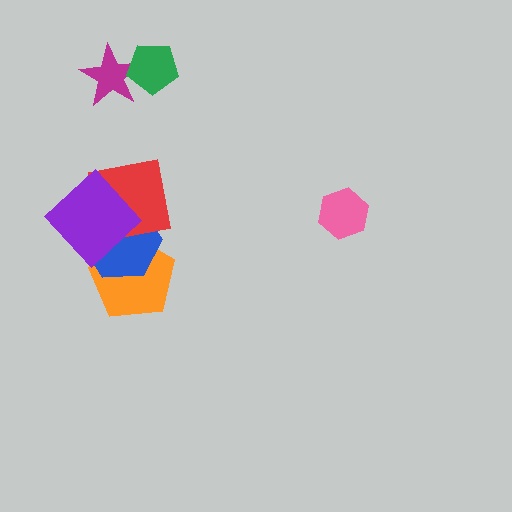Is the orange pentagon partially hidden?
Yes, it is partially covered by another shape.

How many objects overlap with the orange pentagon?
3 objects overlap with the orange pentagon.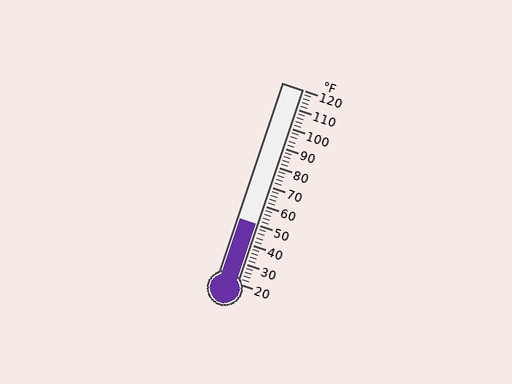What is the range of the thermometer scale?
The thermometer scale ranges from 20°F to 120°F.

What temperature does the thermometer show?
The thermometer shows approximately 50°F.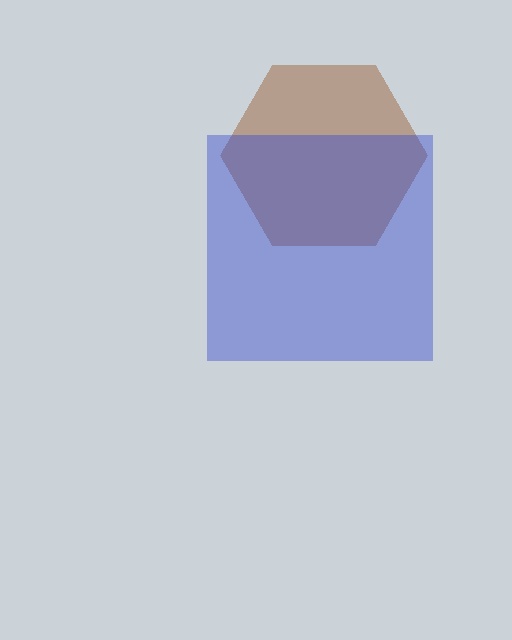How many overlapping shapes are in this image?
There are 2 overlapping shapes in the image.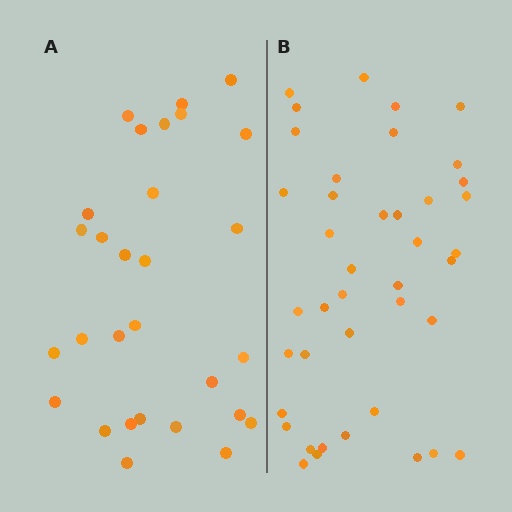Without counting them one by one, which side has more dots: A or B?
Region B (the right region) has more dots.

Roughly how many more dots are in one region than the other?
Region B has roughly 12 or so more dots than region A.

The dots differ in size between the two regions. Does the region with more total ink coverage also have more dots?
No. Region A has more total ink coverage because its dots are larger, but region B actually contains more individual dots. Total area can be misleading — the number of items is what matters here.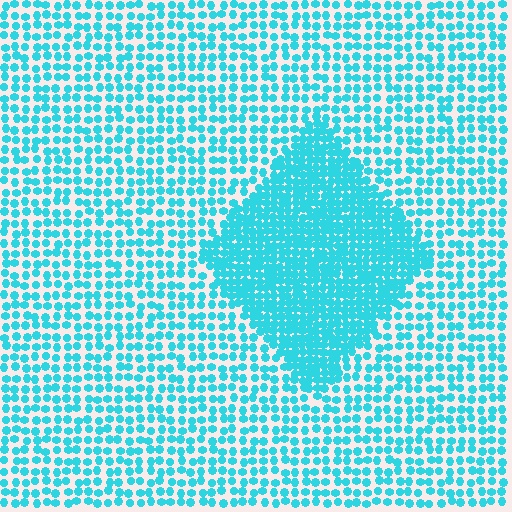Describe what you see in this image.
The image contains small cyan elements arranged at two different densities. A diamond-shaped region is visible where the elements are more densely packed than the surrounding area.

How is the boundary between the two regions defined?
The boundary is defined by a change in element density (approximately 2.1x ratio). All elements are the same color, size, and shape.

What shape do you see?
I see a diamond.